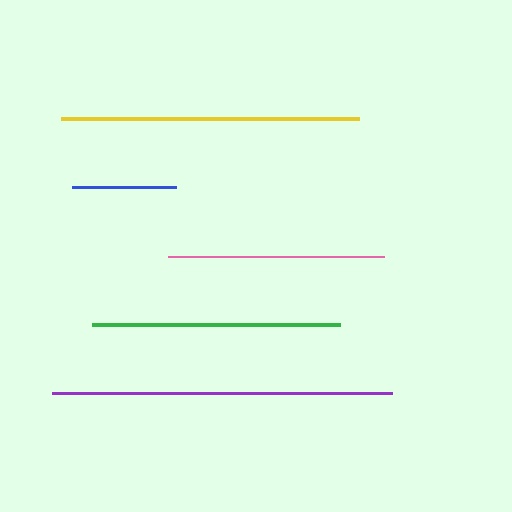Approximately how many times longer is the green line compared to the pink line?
The green line is approximately 1.1 times the length of the pink line.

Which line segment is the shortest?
The blue line is the shortest at approximately 104 pixels.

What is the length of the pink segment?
The pink segment is approximately 216 pixels long.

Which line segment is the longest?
The purple line is the longest at approximately 341 pixels.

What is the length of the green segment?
The green segment is approximately 248 pixels long.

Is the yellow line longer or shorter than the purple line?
The purple line is longer than the yellow line.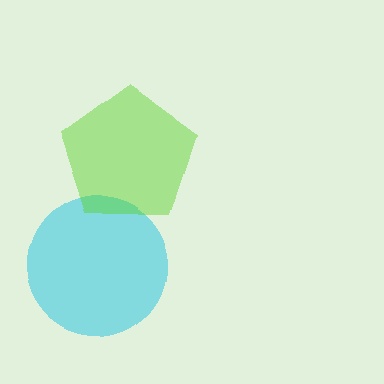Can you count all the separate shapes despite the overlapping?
Yes, there are 2 separate shapes.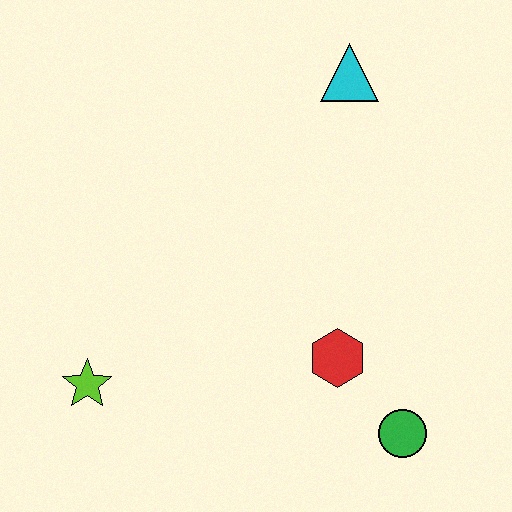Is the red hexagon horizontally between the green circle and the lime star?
Yes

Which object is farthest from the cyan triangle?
The lime star is farthest from the cyan triangle.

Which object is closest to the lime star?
The red hexagon is closest to the lime star.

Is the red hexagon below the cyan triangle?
Yes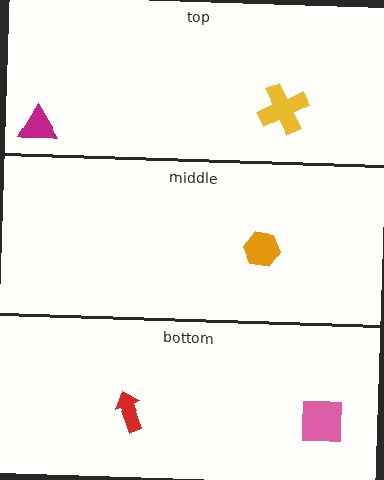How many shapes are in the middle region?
1.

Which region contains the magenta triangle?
The top region.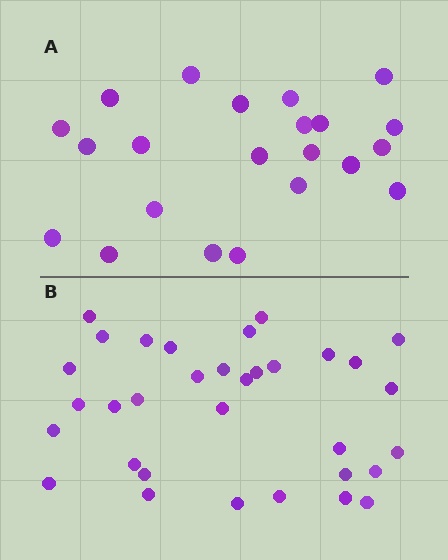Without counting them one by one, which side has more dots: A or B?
Region B (the bottom region) has more dots.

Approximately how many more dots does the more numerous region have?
Region B has roughly 12 or so more dots than region A.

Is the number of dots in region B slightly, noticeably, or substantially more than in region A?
Region B has substantially more. The ratio is roughly 1.5 to 1.